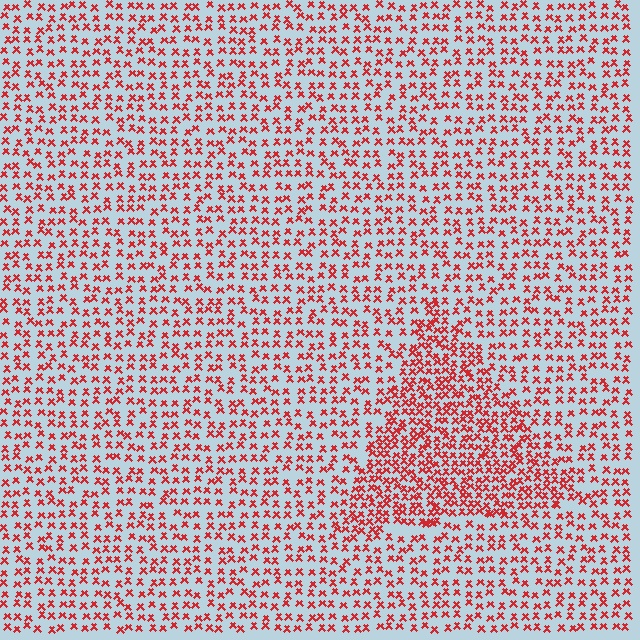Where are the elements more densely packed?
The elements are more densely packed inside the triangle boundary.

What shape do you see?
I see a triangle.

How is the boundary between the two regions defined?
The boundary is defined by a change in element density (approximately 1.8x ratio). All elements are the same color, size, and shape.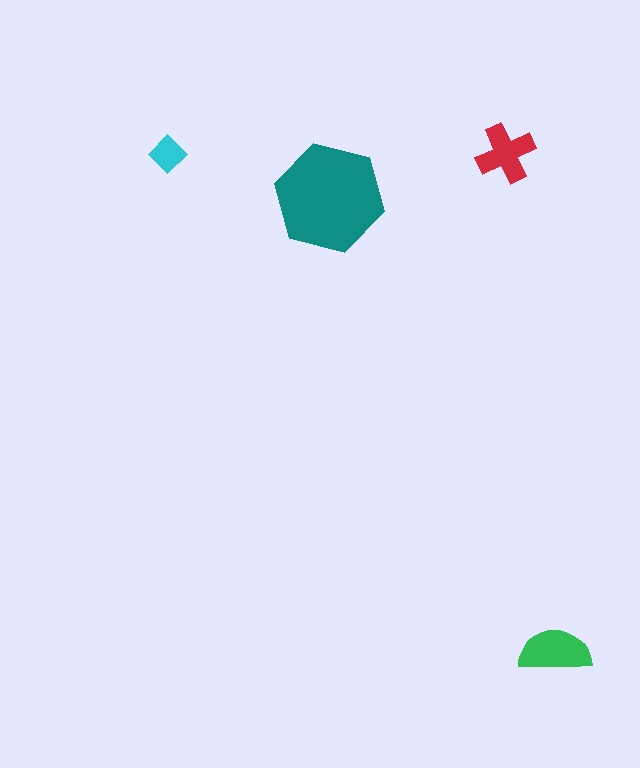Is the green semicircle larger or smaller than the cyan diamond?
Larger.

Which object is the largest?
The teal hexagon.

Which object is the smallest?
The cyan diamond.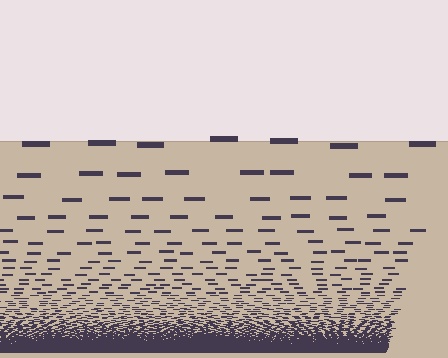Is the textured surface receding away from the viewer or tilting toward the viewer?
The surface appears to tilt toward the viewer. Texture elements get larger and sparser toward the top.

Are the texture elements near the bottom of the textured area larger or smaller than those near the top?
Smaller. The gradient is inverted — elements near the bottom are smaller and denser.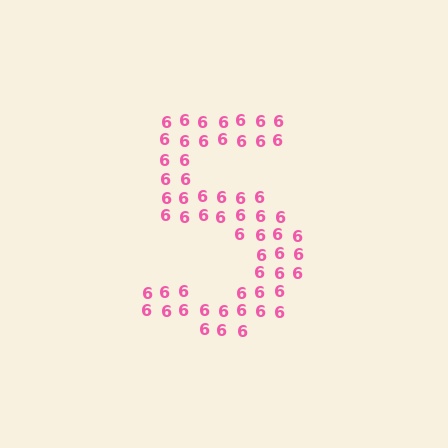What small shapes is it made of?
It is made of small digit 6's.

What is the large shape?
The large shape is the digit 5.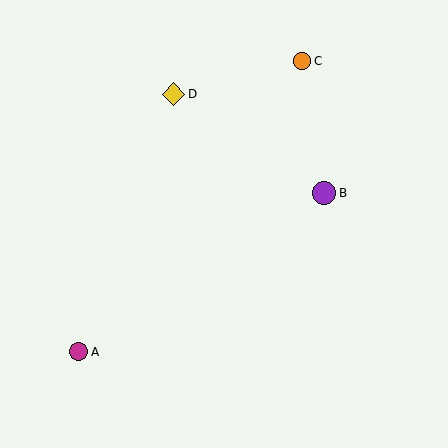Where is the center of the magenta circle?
The center of the magenta circle is at (79, 352).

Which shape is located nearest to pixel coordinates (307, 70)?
The orange circle (labeled C) at (302, 61) is nearest to that location.